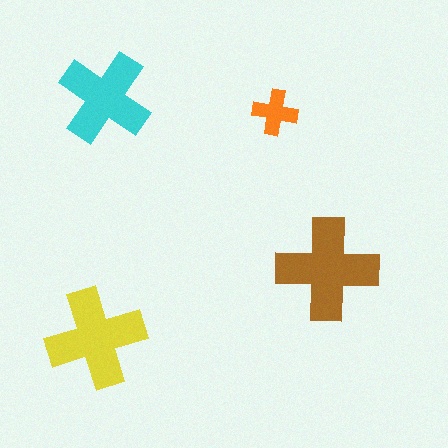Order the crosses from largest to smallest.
the brown one, the yellow one, the cyan one, the orange one.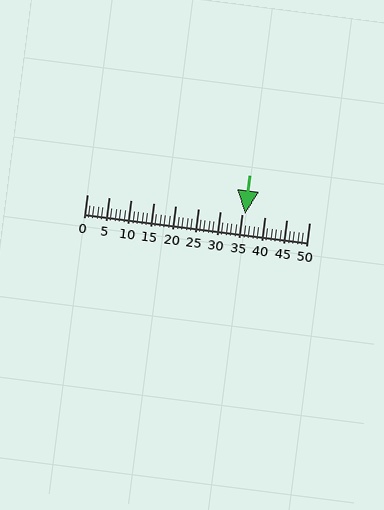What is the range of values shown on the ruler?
The ruler shows values from 0 to 50.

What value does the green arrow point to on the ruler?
The green arrow points to approximately 36.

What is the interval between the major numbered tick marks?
The major tick marks are spaced 5 units apart.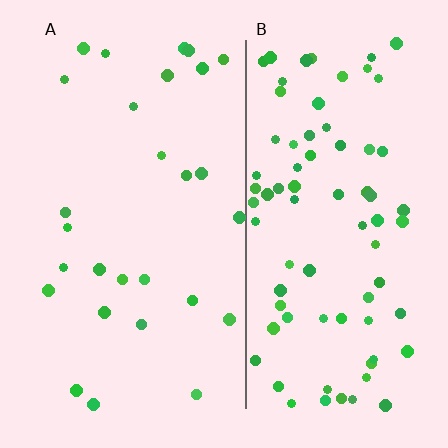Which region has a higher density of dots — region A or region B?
B (the right).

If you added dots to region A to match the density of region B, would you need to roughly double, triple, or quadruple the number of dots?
Approximately triple.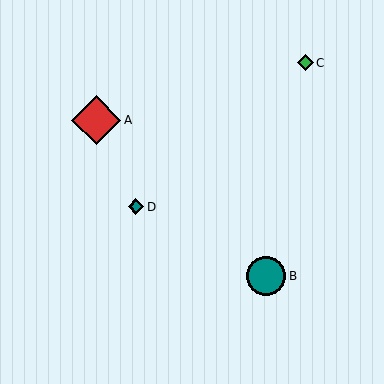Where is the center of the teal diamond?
The center of the teal diamond is at (136, 207).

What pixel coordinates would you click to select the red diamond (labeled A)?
Click at (96, 120) to select the red diamond A.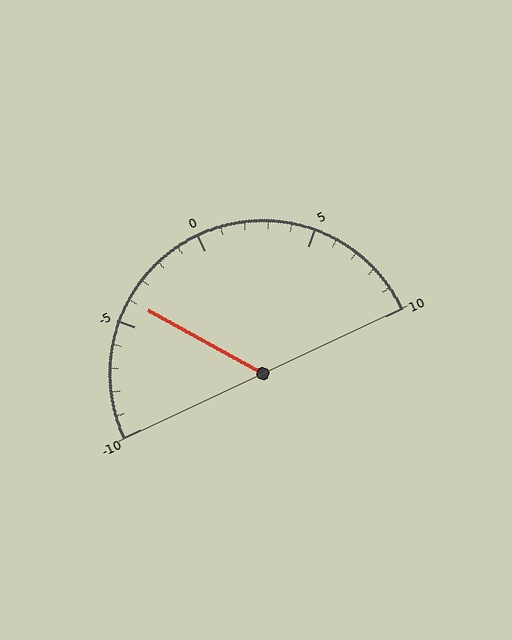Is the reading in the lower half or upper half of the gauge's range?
The reading is in the lower half of the range (-10 to 10).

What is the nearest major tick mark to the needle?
The nearest major tick mark is -5.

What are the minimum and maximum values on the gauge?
The gauge ranges from -10 to 10.